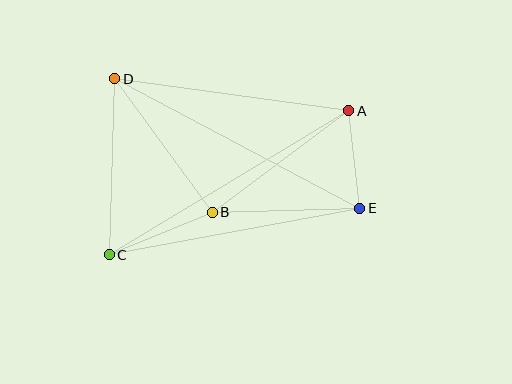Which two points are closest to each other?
Points A and E are closest to each other.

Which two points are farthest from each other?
Points A and C are farthest from each other.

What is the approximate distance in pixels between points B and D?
The distance between B and D is approximately 166 pixels.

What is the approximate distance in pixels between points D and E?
The distance between D and E is approximately 277 pixels.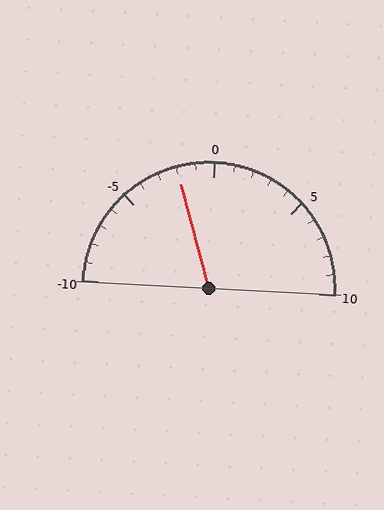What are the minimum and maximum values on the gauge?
The gauge ranges from -10 to 10.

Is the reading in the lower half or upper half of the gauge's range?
The reading is in the lower half of the range (-10 to 10).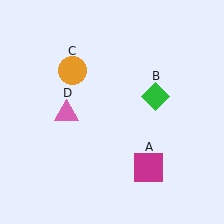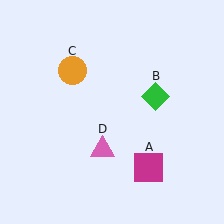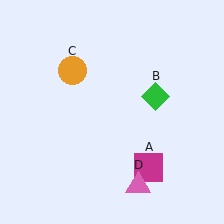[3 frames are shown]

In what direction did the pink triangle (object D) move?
The pink triangle (object D) moved down and to the right.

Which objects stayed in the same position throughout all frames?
Magenta square (object A) and green diamond (object B) and orange circle (object C) remained stationary.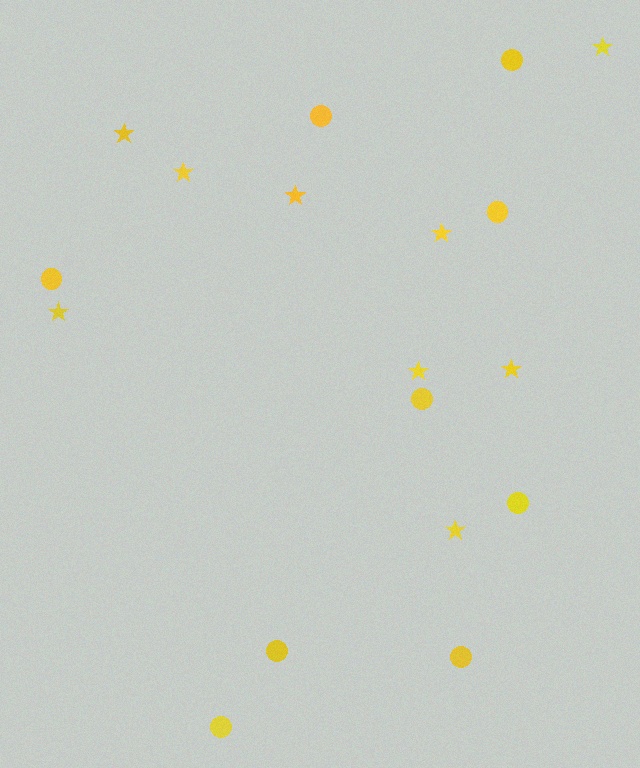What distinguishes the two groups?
There are 2 groups: one group of stars (9) and one group of circles (9).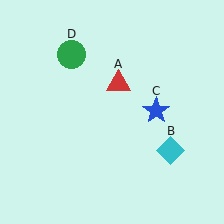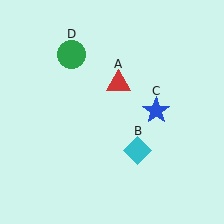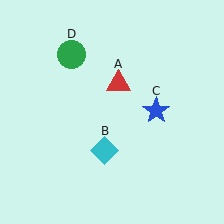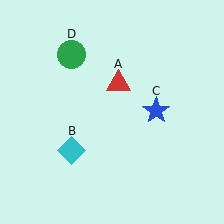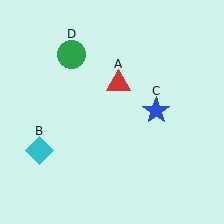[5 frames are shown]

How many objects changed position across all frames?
1 object changed position: cyan diamond (object B).